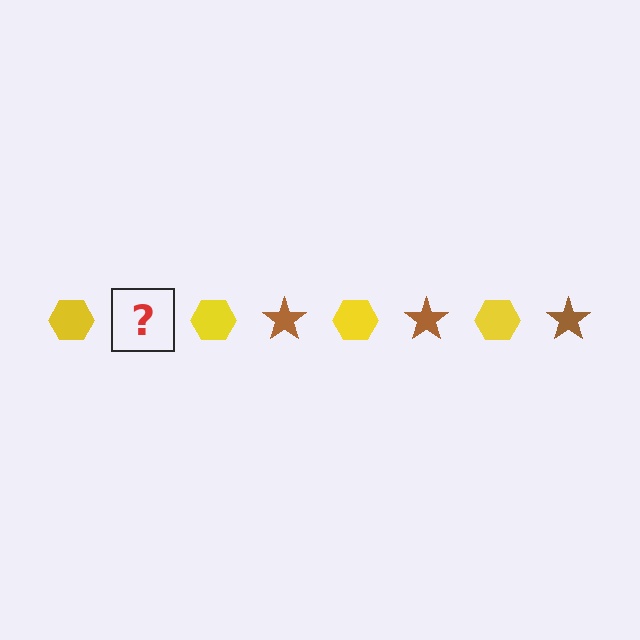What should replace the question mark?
The question mark should be replaced with a brown star.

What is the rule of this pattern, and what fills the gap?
The rule is that the pattern alternates between yellow hexagon and brown star. The gap should be filled with a brown star.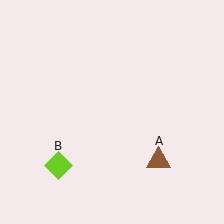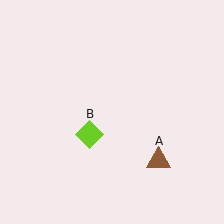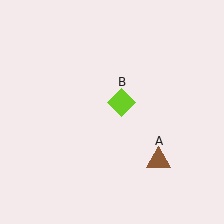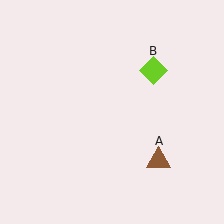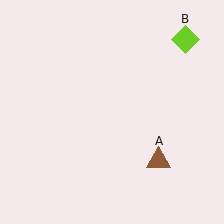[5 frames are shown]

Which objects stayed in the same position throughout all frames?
Brown triangle (object A) remained stationary.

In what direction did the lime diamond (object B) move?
The lime diamond (object B) moved up and to the right.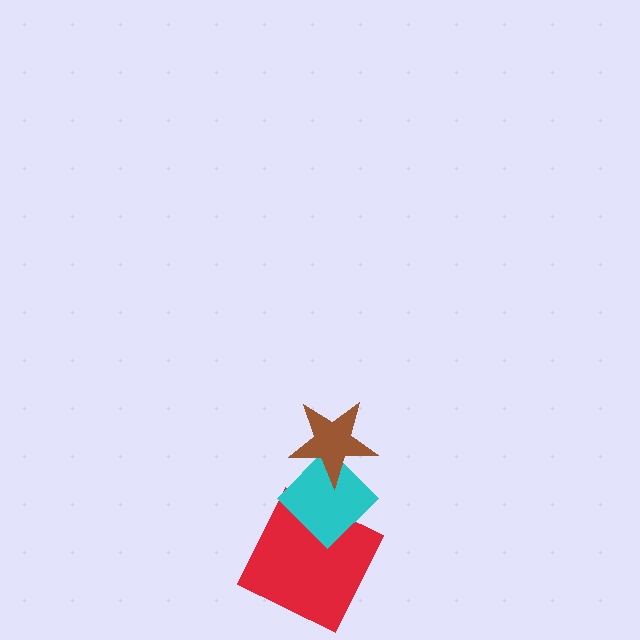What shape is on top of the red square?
The cyan diamond is on top of the red square.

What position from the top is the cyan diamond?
The cyan diamond is 2nd from the top.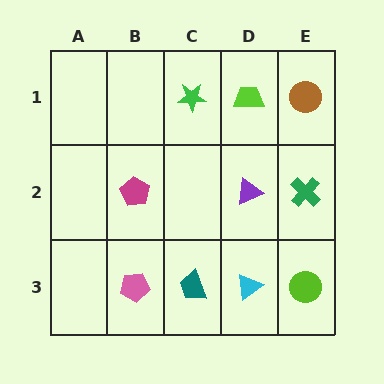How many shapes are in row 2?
3 shapes.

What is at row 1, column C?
A green star.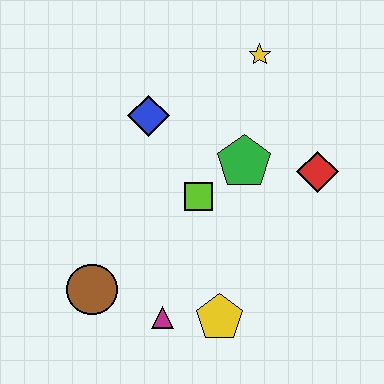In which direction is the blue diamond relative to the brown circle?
The blue diamond is above the brown circle.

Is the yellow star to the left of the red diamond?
Yes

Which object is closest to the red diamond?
The green pentagon is closest to the red diamond.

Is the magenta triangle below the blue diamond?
Yes